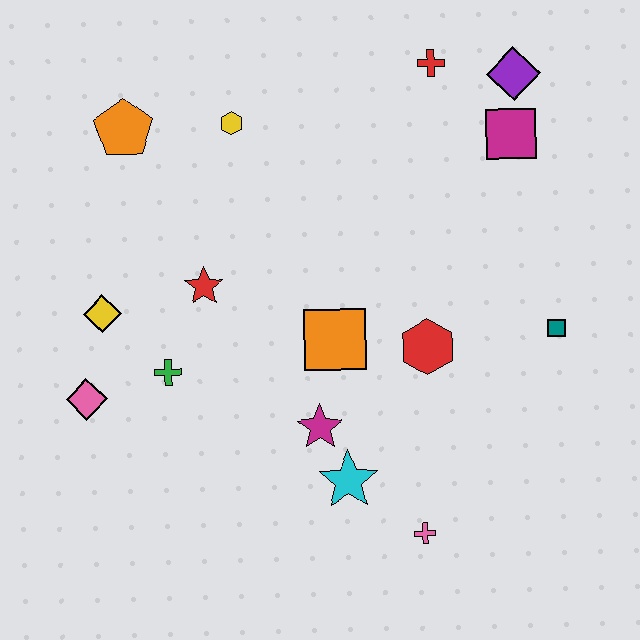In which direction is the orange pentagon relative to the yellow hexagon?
The orange pentagon is to the left of the yellow hexagon.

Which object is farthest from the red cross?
The pink diamond is farthest from the red cross.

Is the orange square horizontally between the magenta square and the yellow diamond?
Yes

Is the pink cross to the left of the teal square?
Yes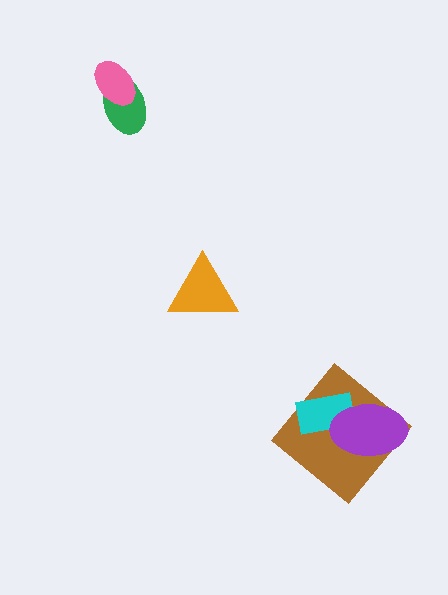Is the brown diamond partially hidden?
Yes, it is partially covered by another shape.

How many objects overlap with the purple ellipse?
2 objects overlap with the purple ellipse.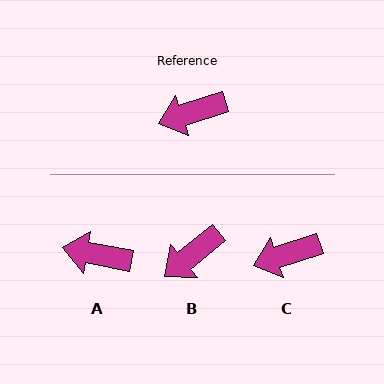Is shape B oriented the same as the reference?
No, it is off by about 21 degrees.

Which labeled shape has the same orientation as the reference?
C.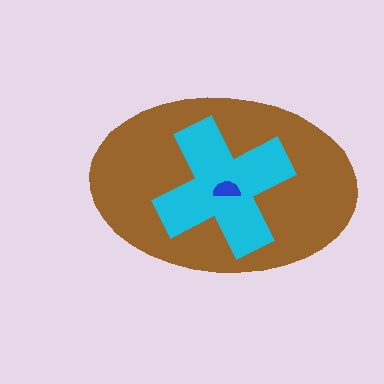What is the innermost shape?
The blue semicircle.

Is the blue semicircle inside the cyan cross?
Yes.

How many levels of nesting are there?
3.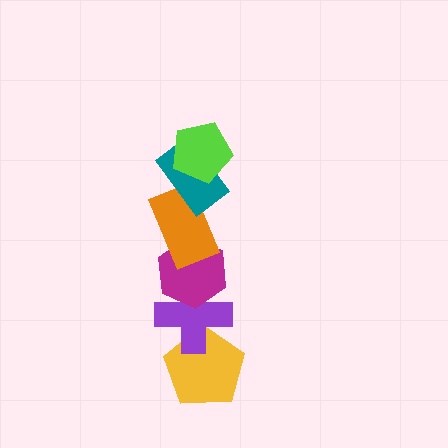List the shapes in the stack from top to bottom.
From top to bottom: the lime pentagon, the teal rectangle, the orange rectangle, the magenta hexagon, the purple cross, the yellow pentagon.